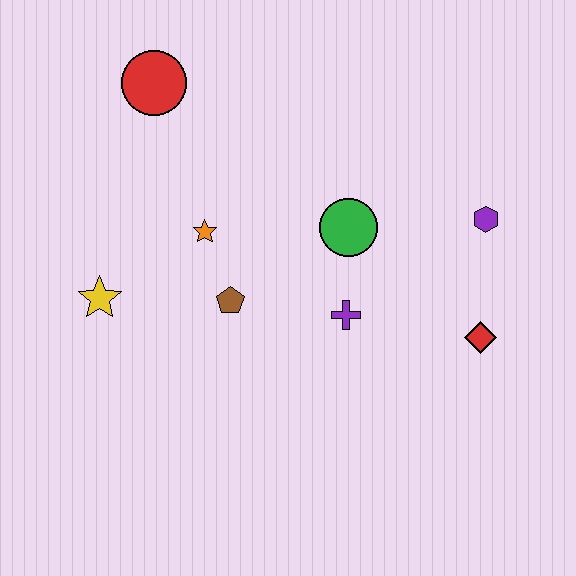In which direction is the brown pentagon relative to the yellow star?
The brown pentagon is to the right of the yellow star.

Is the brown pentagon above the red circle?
No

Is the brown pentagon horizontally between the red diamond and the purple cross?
No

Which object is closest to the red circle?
The orange star is closest to the red circle.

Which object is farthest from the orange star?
The red diamond is farthest from the orange star.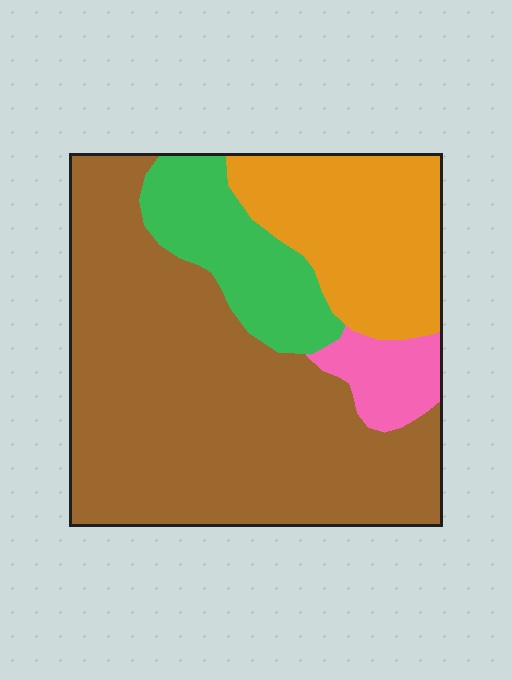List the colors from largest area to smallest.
From largest to smallest: brown, orange, green, pink.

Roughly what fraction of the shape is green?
Green takes up about one eighth (1/8) of the shape.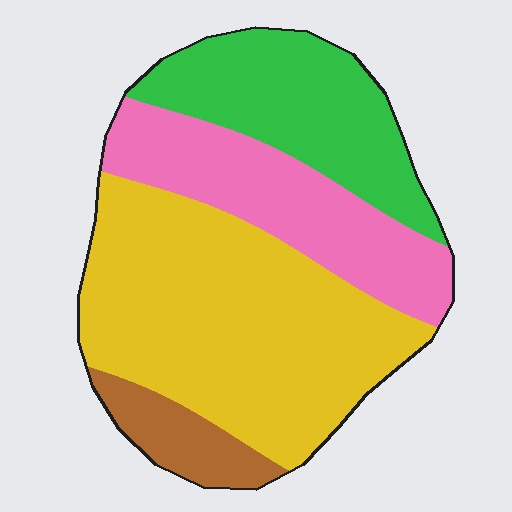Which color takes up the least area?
Brown, at roughly 10%.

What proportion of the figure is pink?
Pink takes up about one quarter (1/4) of the figure.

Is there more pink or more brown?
Pink.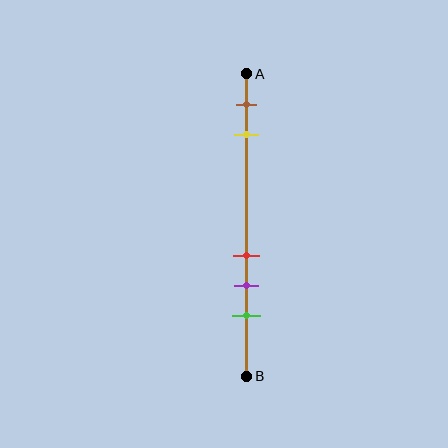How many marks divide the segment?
There are 5 marks dividing the segment.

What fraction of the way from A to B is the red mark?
The red mark is approximately 60% (0.6) of the way from A to B.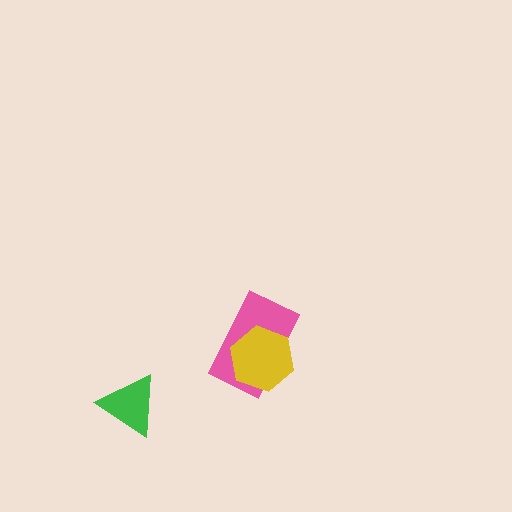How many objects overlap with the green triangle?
0 objects overlap with the green triangle.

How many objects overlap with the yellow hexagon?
1 object overlaps with the yellow hexagon.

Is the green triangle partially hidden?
No, no other shape covers it.